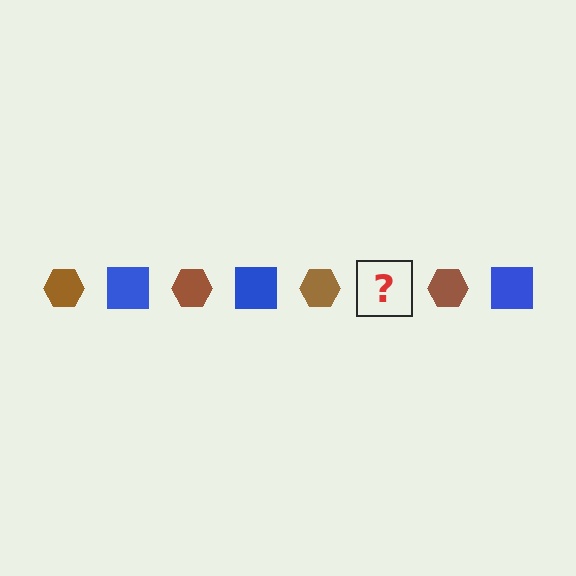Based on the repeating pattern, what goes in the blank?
The blank should be a blue square.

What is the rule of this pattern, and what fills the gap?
The rule is that the pattern alternates between brown hexagon and blue square. The gap should be filled with a blue square.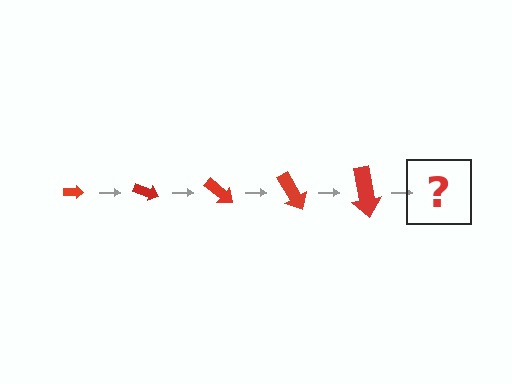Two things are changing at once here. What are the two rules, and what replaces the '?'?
The two rules are that the arrow grows larger each step and it rotates 20 degrees each step. The '?' should be an arrow, larger than the previous one and rotated 100 degrees from the start.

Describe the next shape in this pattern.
It should be an arrow, larger than the previous one and rotated 100 degrees from the start.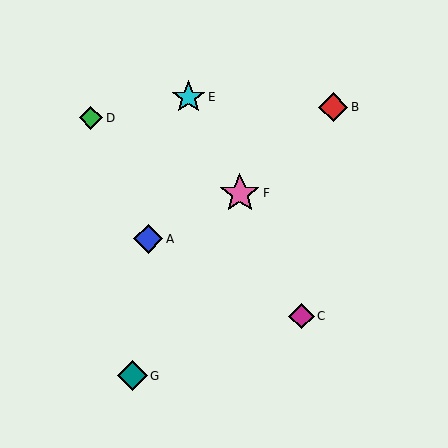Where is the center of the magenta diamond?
The center of the magenta diamond is at (302, 316).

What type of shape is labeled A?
Shape A is a blue diamond.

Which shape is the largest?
The pink star (labeled F) is the largest.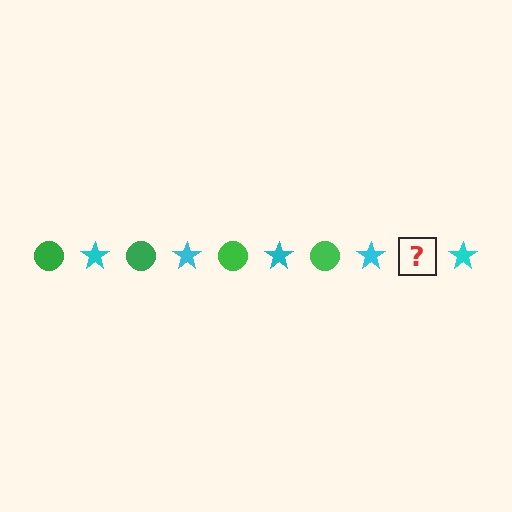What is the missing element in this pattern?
The missing element is a green circle.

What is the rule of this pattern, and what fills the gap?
The rule is that the pattern alternates between green circle and cyan star. The gap should be filled with a green circle.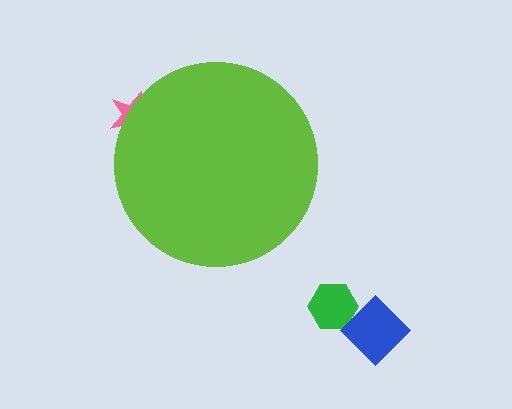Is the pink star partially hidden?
Yes, the pink star is partially hidden behind the lime circle.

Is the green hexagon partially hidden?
No, the green hexagon is fully visible.